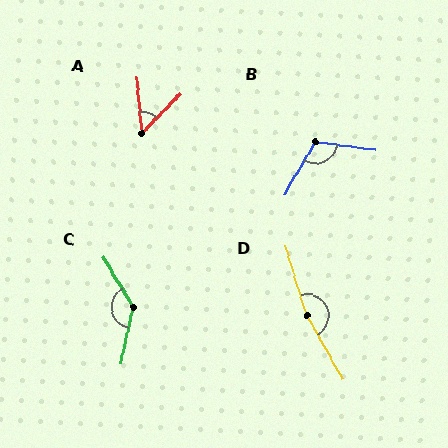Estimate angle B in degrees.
Approximately 113 degrees.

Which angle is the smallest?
A, at approximately 50 degrees.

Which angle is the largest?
D, at approximately 168 degrees.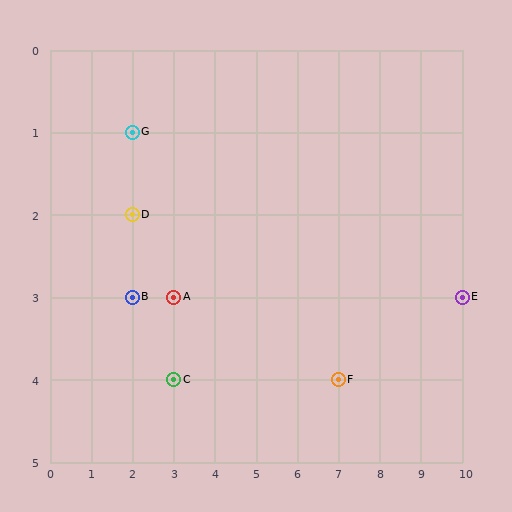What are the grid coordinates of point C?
Point C is at grid coordinates (3, 4).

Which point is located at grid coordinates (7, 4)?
Point F is at (7, 4).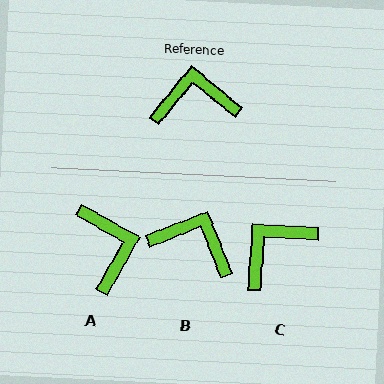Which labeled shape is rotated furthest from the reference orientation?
A, about 80 degrees away.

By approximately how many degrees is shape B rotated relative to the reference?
Approximately 29 degrees clockwise.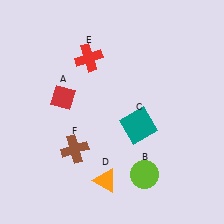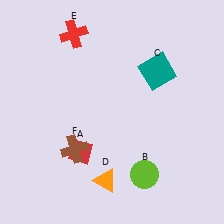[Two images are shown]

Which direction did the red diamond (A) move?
The red diamond (A) moved down.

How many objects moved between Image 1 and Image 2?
3 objects moved between the two images.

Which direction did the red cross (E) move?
The red cross (E) moved up.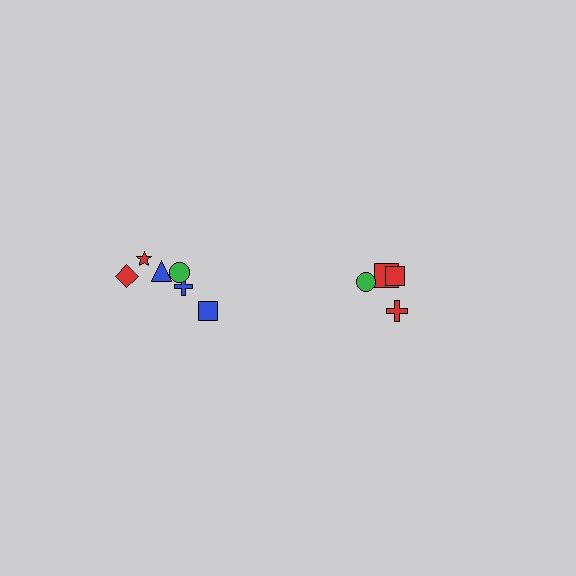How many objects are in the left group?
There are 6 objects.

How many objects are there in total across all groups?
There are 10 objects.